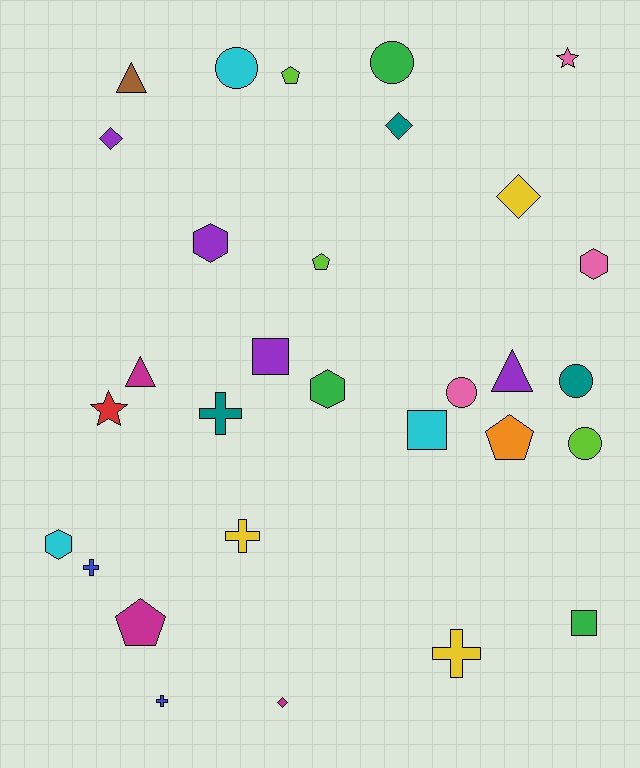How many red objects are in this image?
There is 1 red object.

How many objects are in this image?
There are 30 objects.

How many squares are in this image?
There are 3 squares.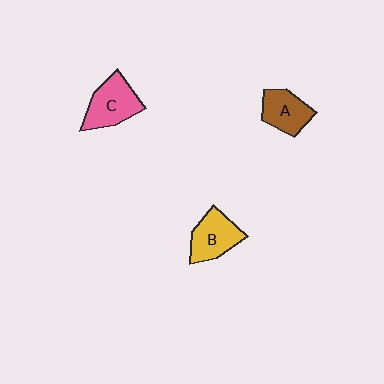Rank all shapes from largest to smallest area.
From largest to smallest: C (pink), B (yellow), A (brown).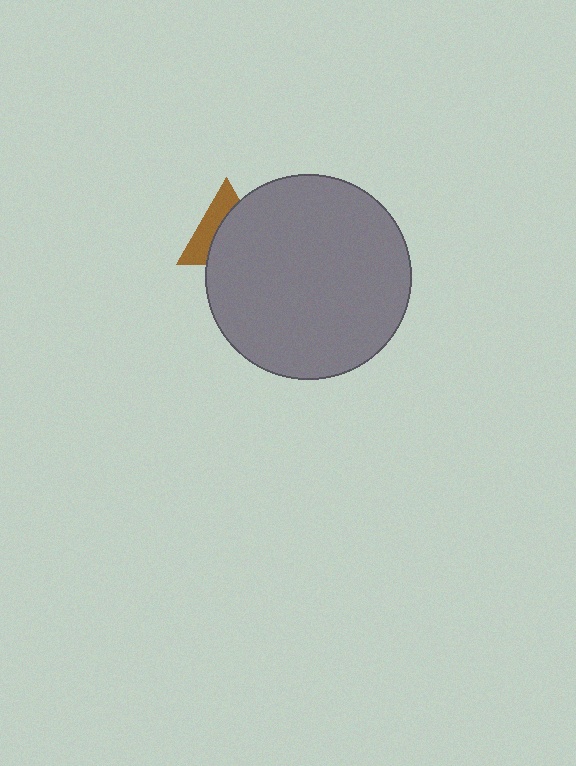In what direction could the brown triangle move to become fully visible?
The brown triangle could move left. That would shift it out from behind the gray circle entirely.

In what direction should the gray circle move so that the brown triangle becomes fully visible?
The gray circle should move right. That is the shortest direction to clear the overlap and leave the brown triangle fully visible.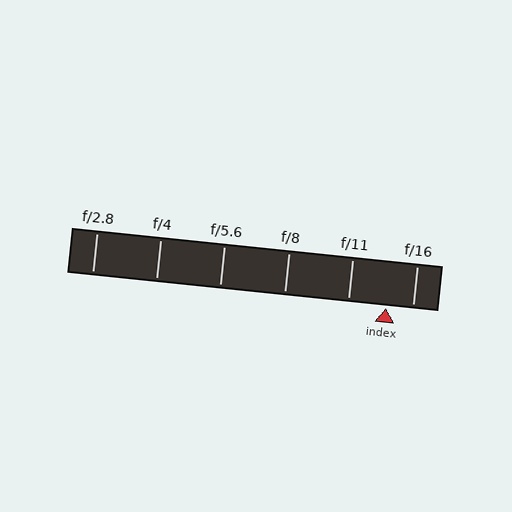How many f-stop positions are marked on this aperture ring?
There are 6 f-stop positions marked.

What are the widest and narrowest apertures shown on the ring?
The widest aperture shown is f/2.8 and the narrowest is f/16.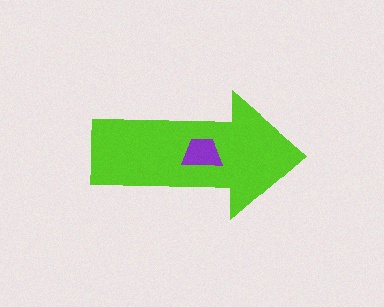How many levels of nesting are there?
2.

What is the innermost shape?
The purple trapezoid.